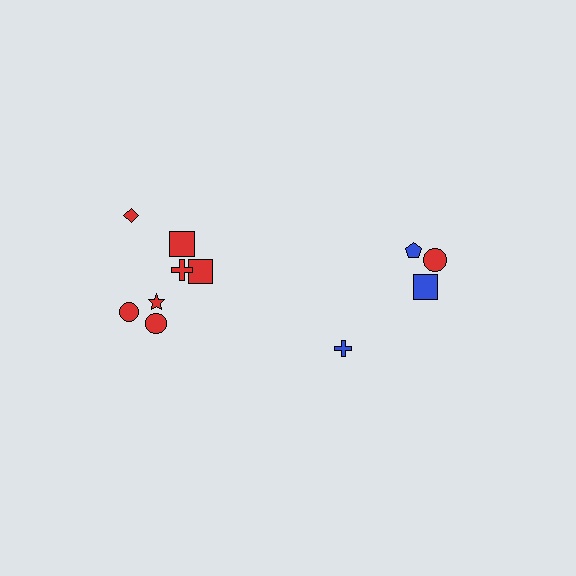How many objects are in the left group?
There are 7 objects.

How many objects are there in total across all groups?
There are 11 objects.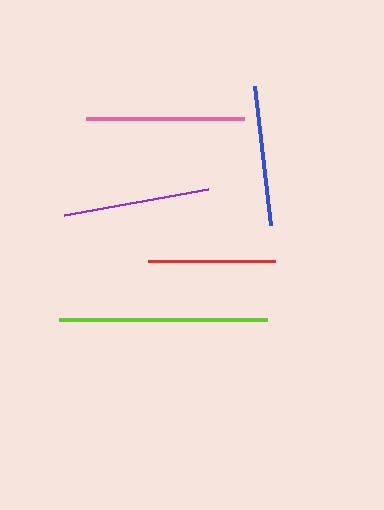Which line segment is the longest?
The lime line is the longest at approximately 207 pixels.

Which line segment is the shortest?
The red line is the shortest at approximately 127 pixels.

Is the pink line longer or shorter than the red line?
The pink line is longer than the red line.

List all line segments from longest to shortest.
From longest to shortest: lime, pink, purple, blue, red.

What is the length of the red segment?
The red segment is approximately 127 pixels long.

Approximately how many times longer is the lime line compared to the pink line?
The lime line is approximately 1.3 times the length of the pink line.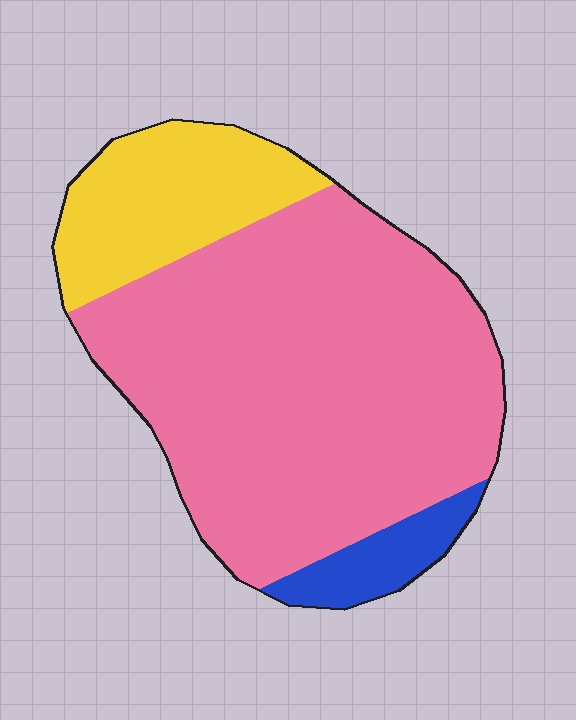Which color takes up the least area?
Blue, at roughly 5%.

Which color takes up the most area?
Pink, at roughly 75%.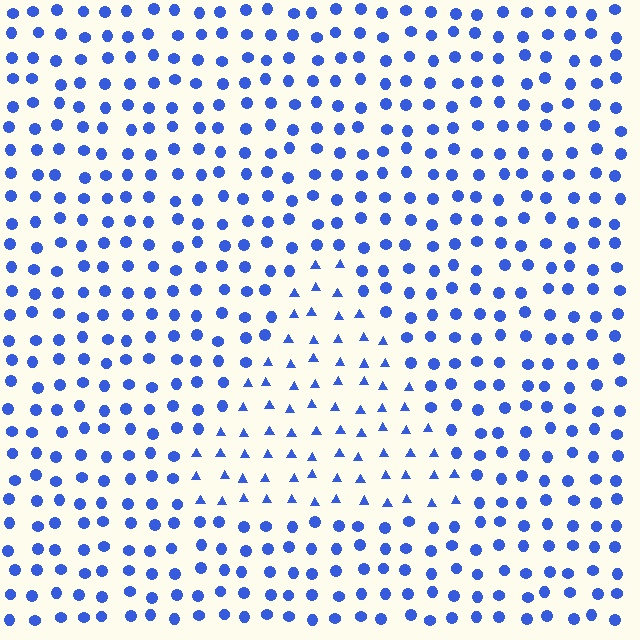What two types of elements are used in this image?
The image uses triangles inside the triangle region and circles outside it.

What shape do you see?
I see a triangle.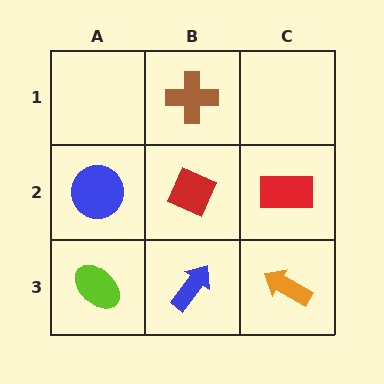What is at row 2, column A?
A blue circle.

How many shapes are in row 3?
3 shapes.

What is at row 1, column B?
A brown cross.